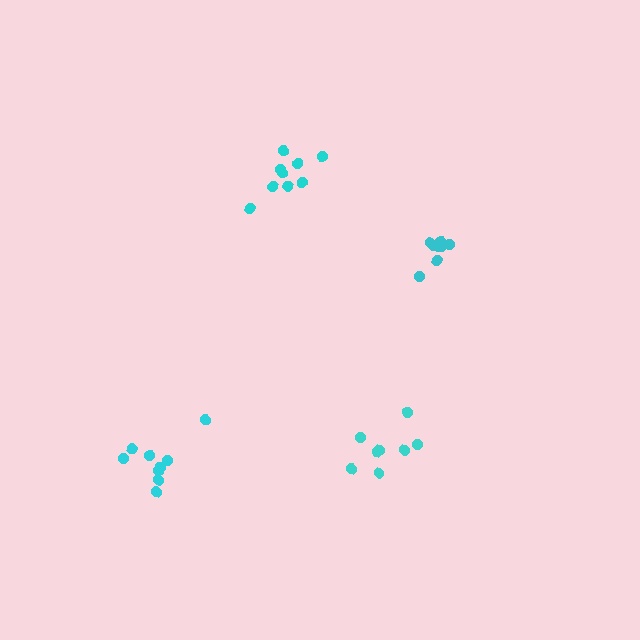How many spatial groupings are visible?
There are 4 spatial groupings.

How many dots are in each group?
Group 1: 9 dots, Group 2: 8 dots, Group 3: 9 dots, Group 4: 8 dots (34 total).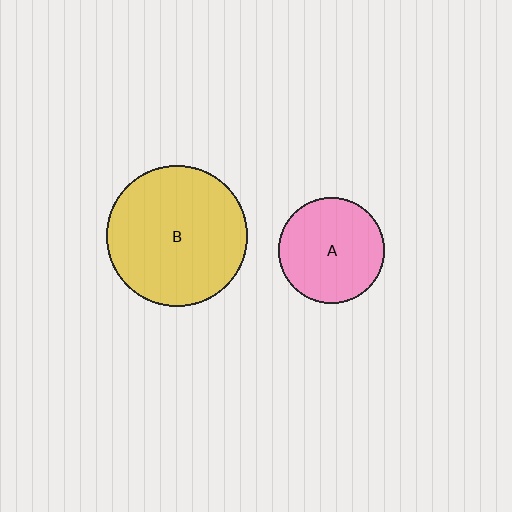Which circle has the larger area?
Circle B (yellow).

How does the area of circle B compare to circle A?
Approximately 1.7 times.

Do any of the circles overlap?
No, none of the circles overlap.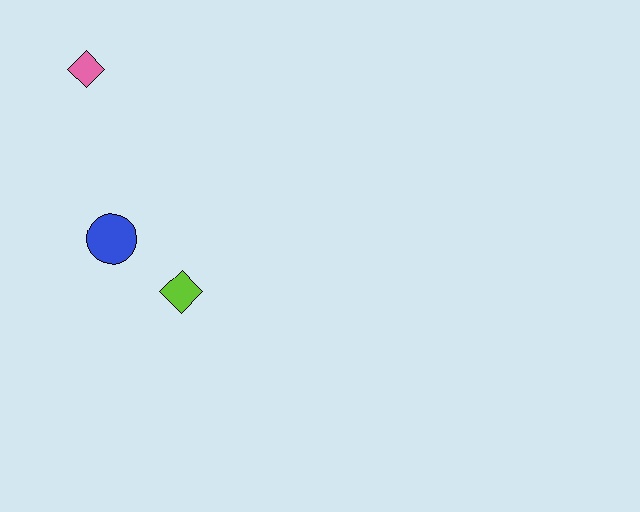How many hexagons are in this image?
There are no hexagons.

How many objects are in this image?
There are 3 objects.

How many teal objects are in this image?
There are no teal objects.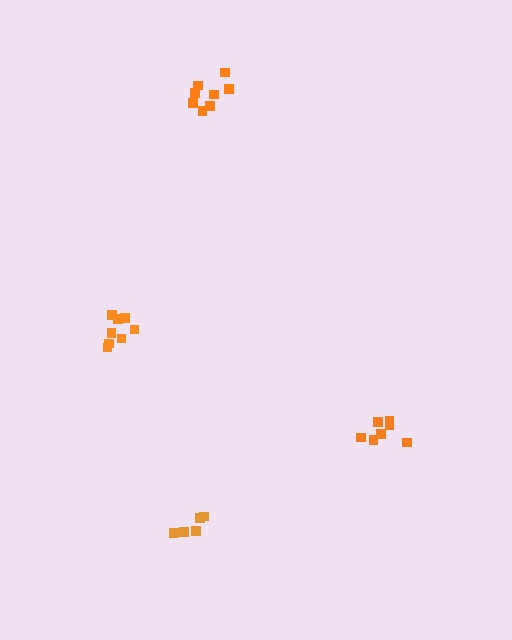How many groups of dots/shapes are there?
There are 4 groups.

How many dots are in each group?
Group 1: 8 dots, Group 2: 6 dots, Group 3: 7 dots, Group 4: 8 dots (29 total).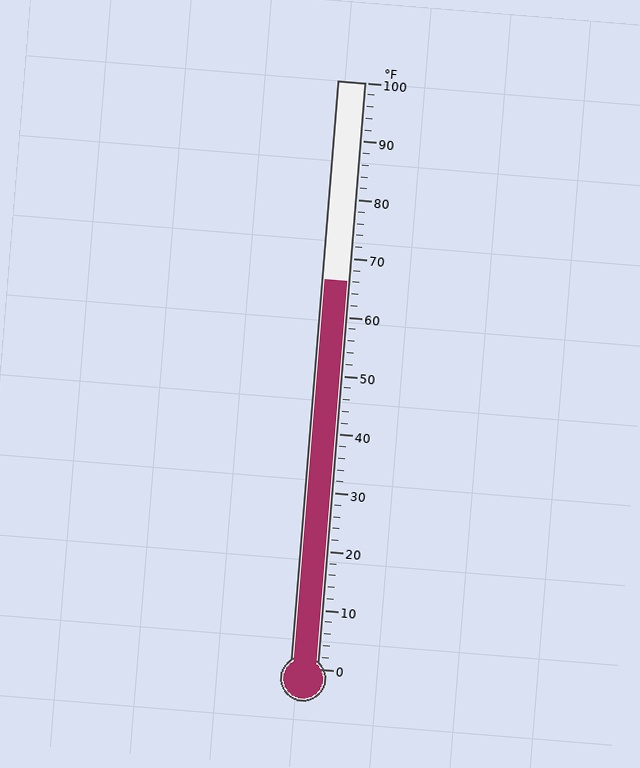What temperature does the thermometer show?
The thermometer shows approximately 66°F.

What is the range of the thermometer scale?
The thermometer scale ranges from 0°F to 100°F.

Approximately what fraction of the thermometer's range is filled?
The thermometer is filled to approximately 65% of its range.